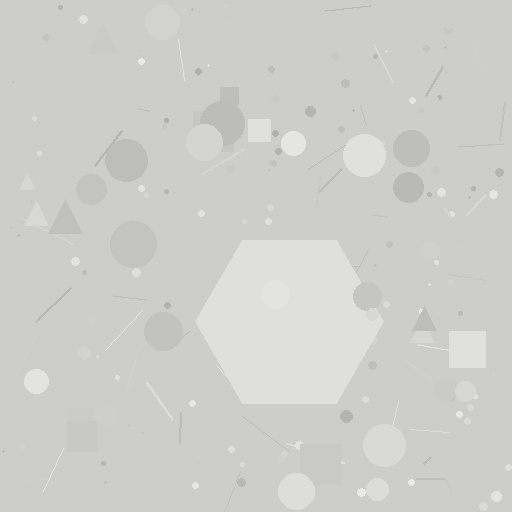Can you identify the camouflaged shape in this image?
The camouflaged shape is a hexagon.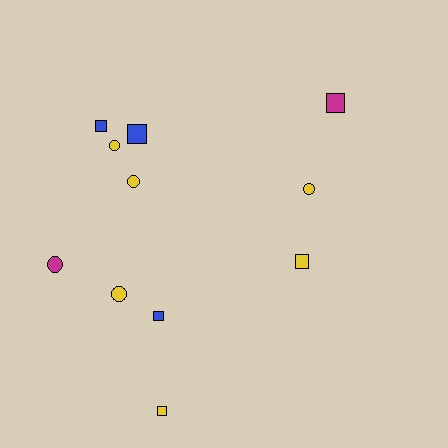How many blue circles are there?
There are no blue circles.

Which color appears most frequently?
Yellow, with 6 objects.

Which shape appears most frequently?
Square, with 6 objects.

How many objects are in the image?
There are 11 objects.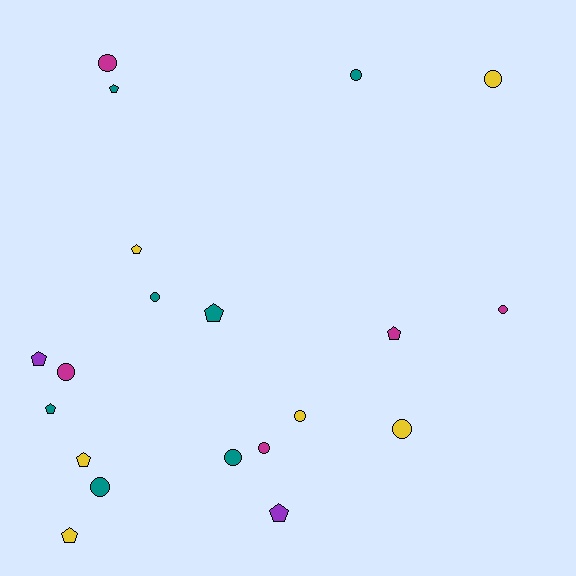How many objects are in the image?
There are 20 objects.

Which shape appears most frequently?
Circle, with 11 objects.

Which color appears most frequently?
Teal, with 7 objects.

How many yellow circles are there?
There are 3 yellow circles.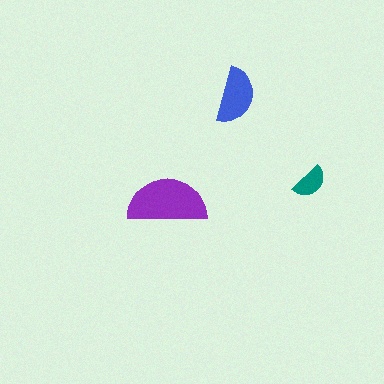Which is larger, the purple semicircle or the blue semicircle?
The purple one.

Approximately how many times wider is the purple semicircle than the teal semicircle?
About 2 times wider.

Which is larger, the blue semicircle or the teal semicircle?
The blue one.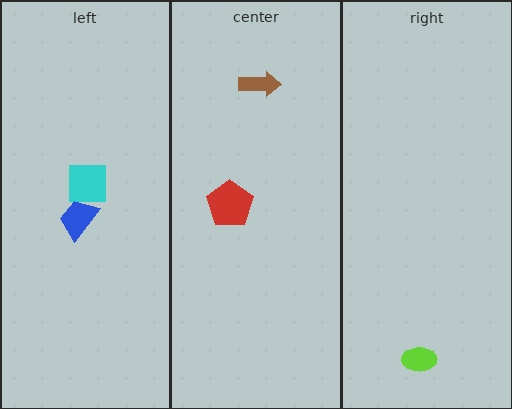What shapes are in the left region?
The cyan square, the blue trapezoid.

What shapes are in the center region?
The red pentagon, the brown arrow.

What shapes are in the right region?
The lime ellipse.